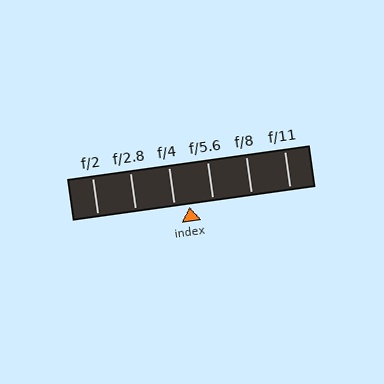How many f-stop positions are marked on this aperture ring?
There are 6 f-stop positions marked.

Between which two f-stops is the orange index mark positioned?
The index mark is between f/4 and f/5.6.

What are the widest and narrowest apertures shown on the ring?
The widest aperture shown is f/2 and the narrowest is f/11.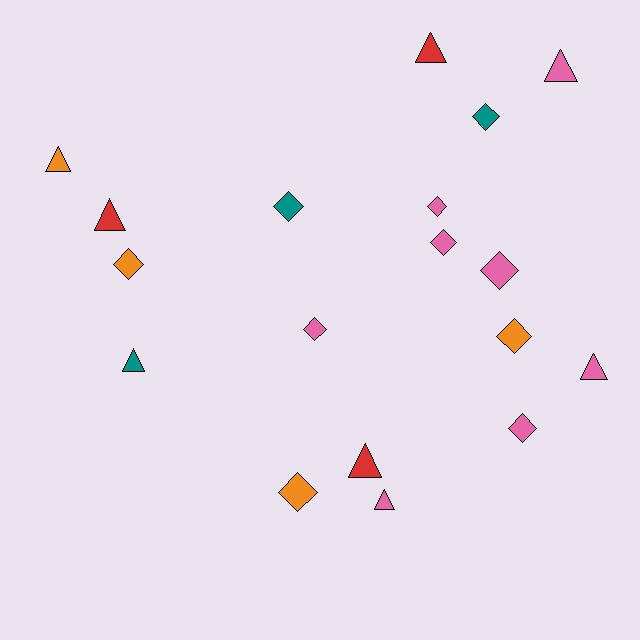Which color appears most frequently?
Pink, with 8 objects.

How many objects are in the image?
There are 18 objects.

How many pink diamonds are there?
There are 5 pink diamonds.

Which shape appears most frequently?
Diamond, with 10 objects.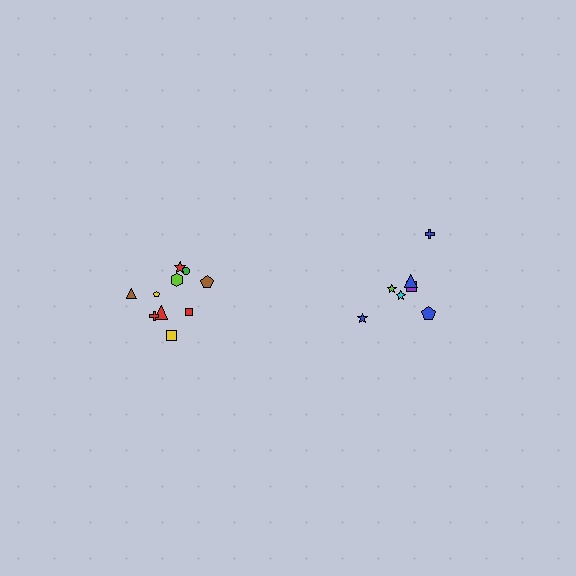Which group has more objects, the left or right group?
The left group.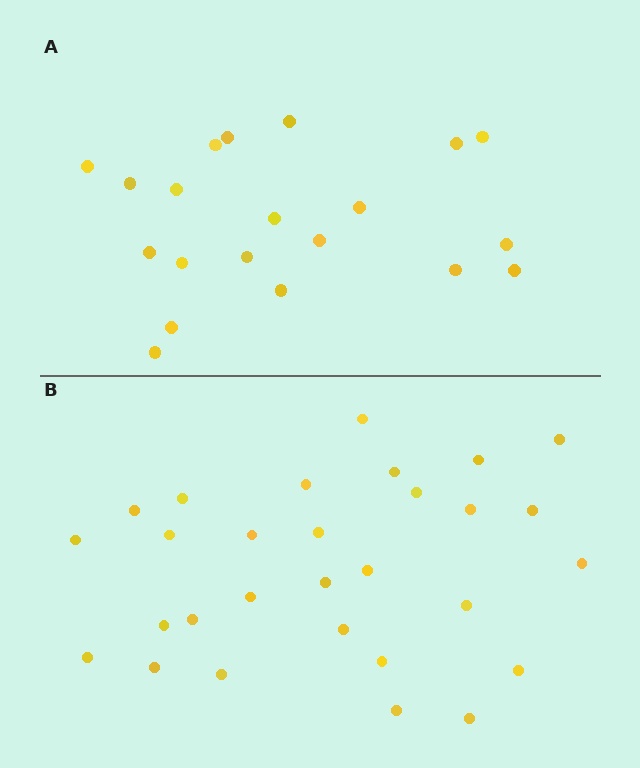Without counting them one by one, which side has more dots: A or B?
Region B (the bottom region) has more dots.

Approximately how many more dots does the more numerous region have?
Region B has roughly 8 or so more dots than region A.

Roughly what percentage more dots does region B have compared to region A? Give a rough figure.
About 45% more.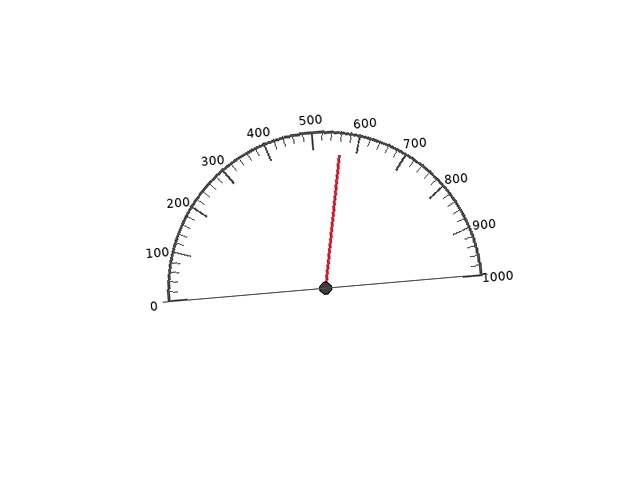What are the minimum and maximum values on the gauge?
The gauge ranges from 0 to 1000.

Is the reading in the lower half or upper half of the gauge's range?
The reading is in the upper half of the range (0 to 1000).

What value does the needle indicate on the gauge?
The needle indicates approximately 560.